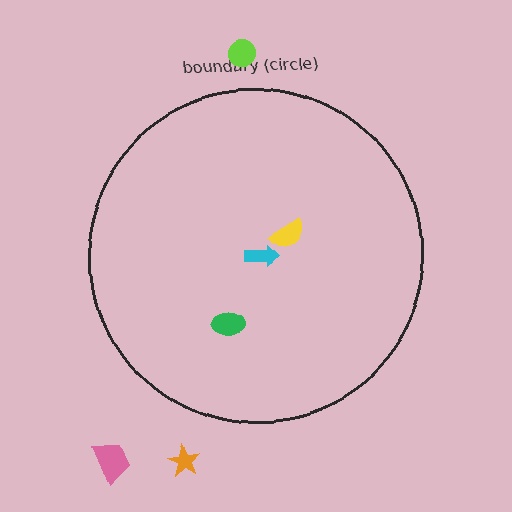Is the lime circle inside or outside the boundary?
Outside.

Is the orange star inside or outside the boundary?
Outside.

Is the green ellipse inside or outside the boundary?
Inside.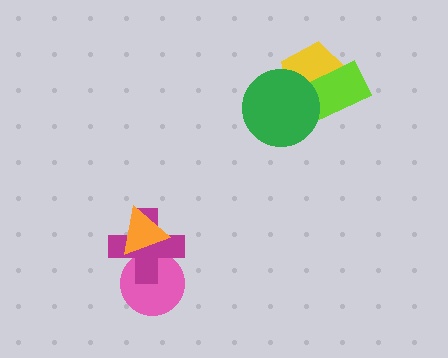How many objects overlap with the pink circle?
2 objects overlap with the pink circle.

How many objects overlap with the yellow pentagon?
2 objects overlap with the yellow pentagon.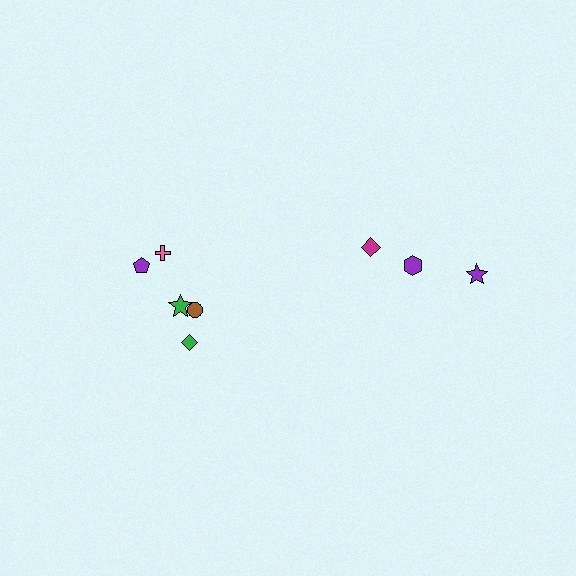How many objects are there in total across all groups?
There are 8 objects.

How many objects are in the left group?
There are 5 objects.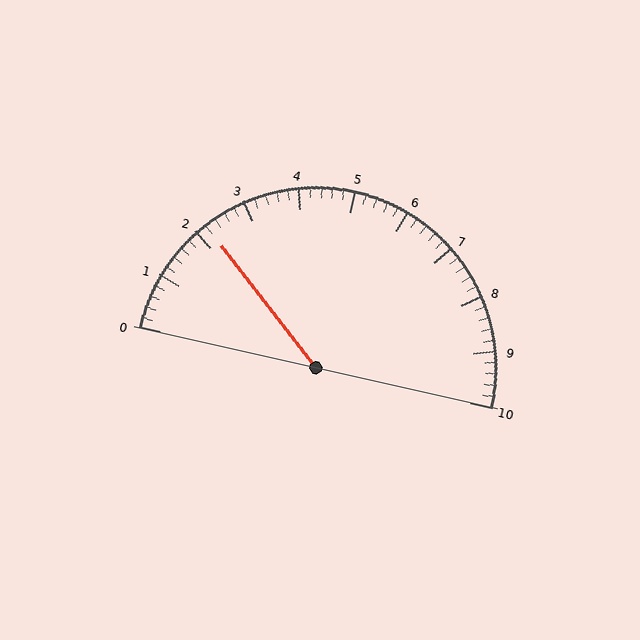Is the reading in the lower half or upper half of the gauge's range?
The reading is in the lower half of the range (0 to 10).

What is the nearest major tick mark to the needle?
The nearest major tick mark is 2.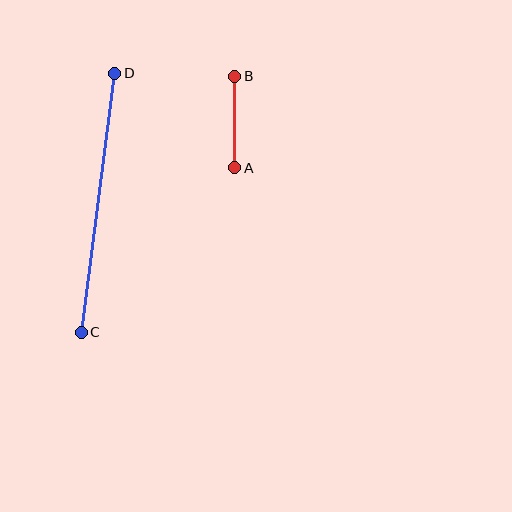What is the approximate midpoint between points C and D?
The midpoint is at approximately (98, 203) pixels.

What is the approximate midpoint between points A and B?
The midpoint is at approximately (235, 122) pixels.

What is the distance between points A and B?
The distance is approximately 92 pixels.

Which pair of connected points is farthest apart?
Points C and D are farthest apart.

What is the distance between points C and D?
The distance is approximately 261 pixels.